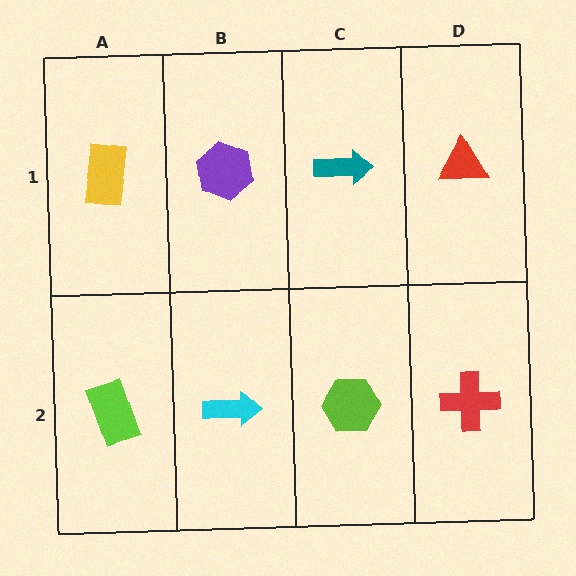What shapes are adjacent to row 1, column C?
A lime hexagon (row 2, column C), a purple hexagon (row 1, column B), a red triangle (row 1, column D).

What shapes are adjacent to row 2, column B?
A purple hexagon (row 1, column B), a lime rectangle (row 2, column A), a lime hexagon (row 2, column C).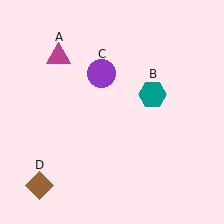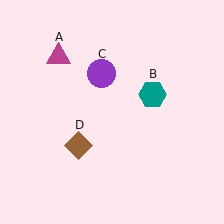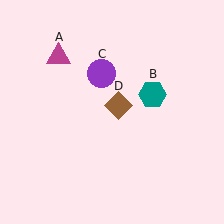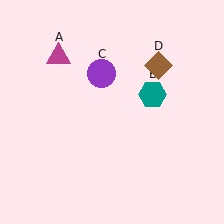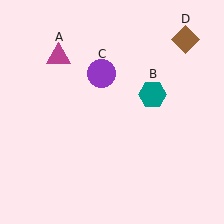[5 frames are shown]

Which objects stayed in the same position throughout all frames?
Magenta triangle (object A) and teal hexagon (object B) and purple circle (object C) remained stationary.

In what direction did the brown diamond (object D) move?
The brown diamond (object D) moved up and to the right.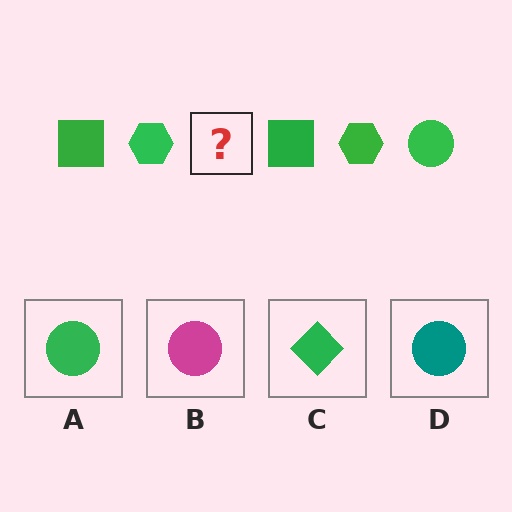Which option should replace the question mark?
Option A.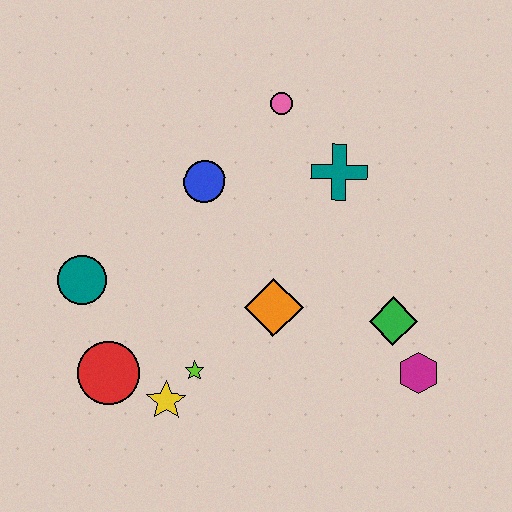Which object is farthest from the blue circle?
The magenta hexagon is farthest from the blue circle.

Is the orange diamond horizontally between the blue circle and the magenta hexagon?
Yes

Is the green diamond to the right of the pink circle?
Yes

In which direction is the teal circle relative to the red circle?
The teal circle is above the red circle.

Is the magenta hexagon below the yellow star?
No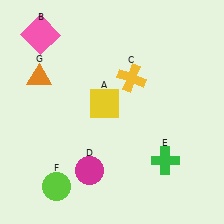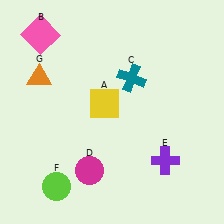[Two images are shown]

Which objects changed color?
C changed from yellow to teal. E changed from green to purple.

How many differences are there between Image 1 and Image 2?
There are 2 differences between the two images.